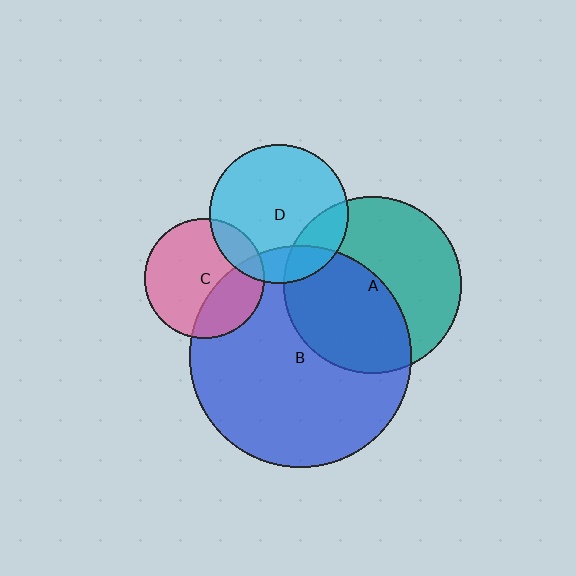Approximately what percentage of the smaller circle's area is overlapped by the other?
Approximately 30%.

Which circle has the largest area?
Circle B (blue).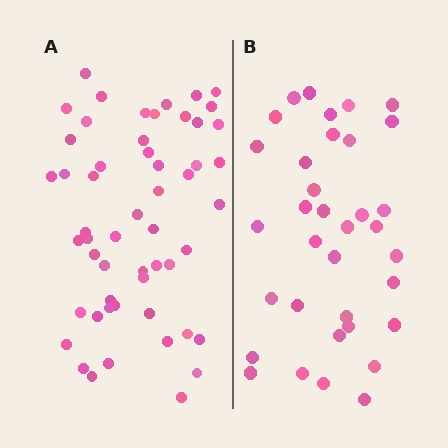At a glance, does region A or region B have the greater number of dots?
Region A (the left region) has more dots.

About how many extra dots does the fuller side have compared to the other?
Region A has approximately 20 more dots than region B.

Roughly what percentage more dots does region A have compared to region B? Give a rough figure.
About 55% more.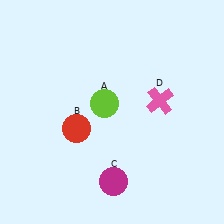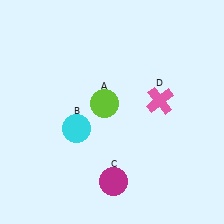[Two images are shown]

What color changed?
The circle (B) changed from red in Image 1 to cyan in Image 2.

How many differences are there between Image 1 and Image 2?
There is 1 difference between the two images.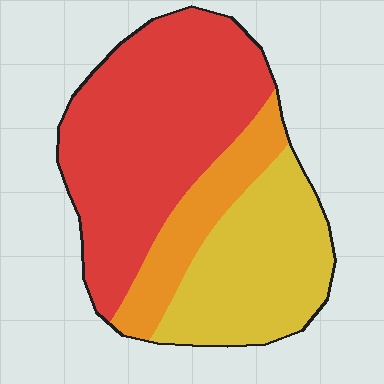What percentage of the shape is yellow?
Yellow covers roughly 30% of the shape.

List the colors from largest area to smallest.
From largest to smallest: red, yellow, orange.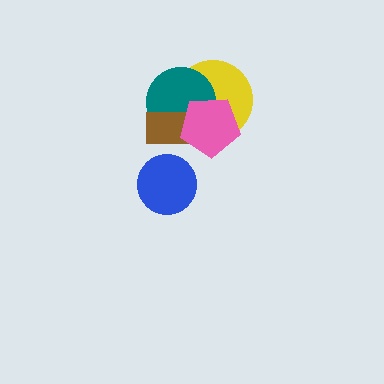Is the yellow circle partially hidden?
Yes, it is partially covered by another shape.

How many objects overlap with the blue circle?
0 objects overlap with the blue circle.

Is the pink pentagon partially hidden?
No, no other shape covers it.